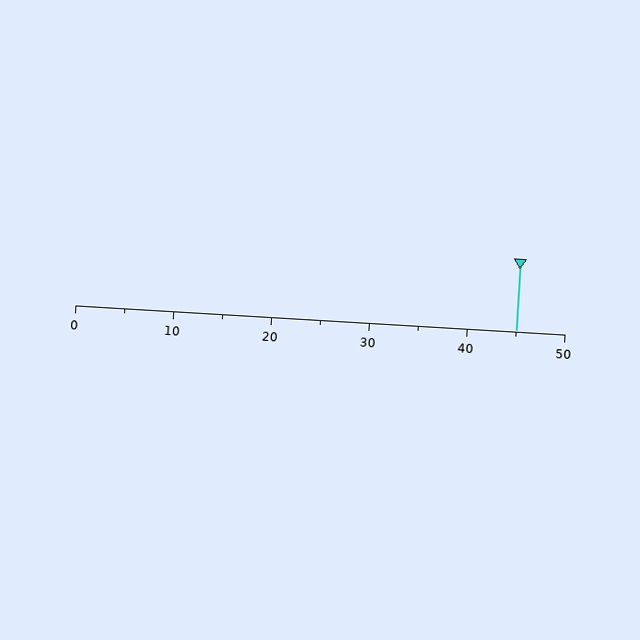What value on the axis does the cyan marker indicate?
The marker indicates approximately 45.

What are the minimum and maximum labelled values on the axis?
The axis runs from 0 to 50.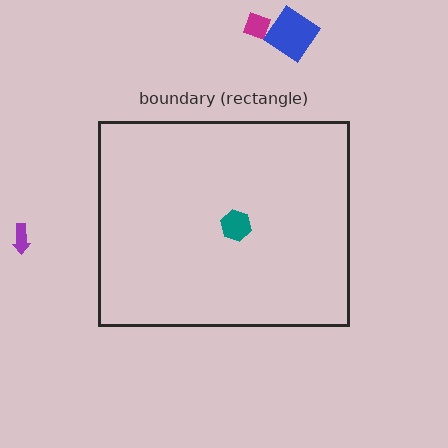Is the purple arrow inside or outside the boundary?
Outside.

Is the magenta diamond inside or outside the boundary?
Outside.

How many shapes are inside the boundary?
1 inside, 3 outside.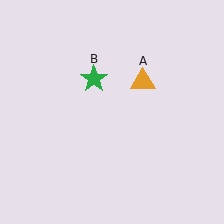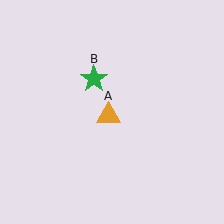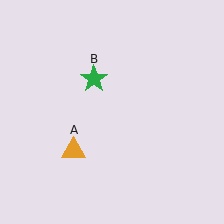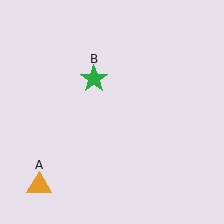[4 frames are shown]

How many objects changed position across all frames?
1 object changed position: orange triangle (object A).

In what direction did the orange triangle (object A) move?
The orange triangle (object A) moved down and to the left.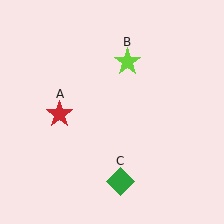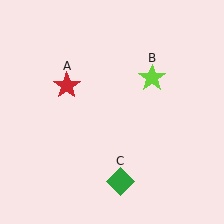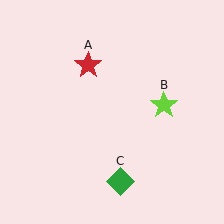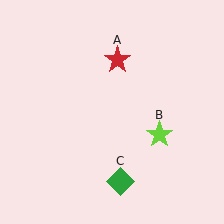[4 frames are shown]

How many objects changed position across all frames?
2 objects changed position: red star (object A), lime star (object B).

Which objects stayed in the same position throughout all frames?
Green diamond (object C) remained stationary.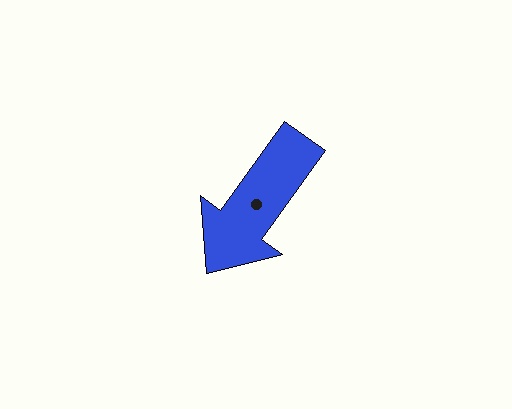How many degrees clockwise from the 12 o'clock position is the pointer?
Approximately 216 degrees.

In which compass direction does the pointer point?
Southwest.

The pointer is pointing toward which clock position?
Roughly 7 o'clock.